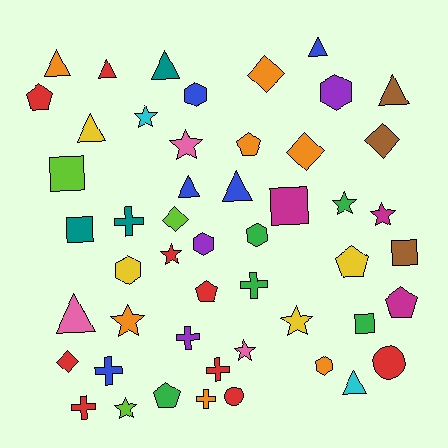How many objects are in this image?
There are 50 objects.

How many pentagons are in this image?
There are 6 pentagons.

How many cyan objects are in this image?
There are 2 cyan objects.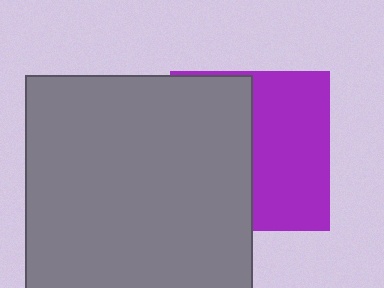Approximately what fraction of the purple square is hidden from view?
Roughly 51% of the purple square is hidden behind the gray square.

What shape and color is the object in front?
The object in front is a gray square.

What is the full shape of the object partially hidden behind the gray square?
The partially hidden object is a purple square.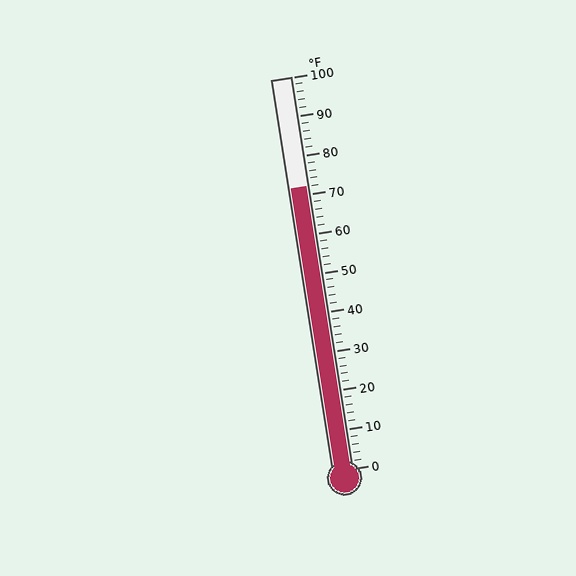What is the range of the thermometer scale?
The thermometer scale ranges from 0°F to 100°F.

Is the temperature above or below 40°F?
The temperature is above 40°F.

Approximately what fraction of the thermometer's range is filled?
The thermometer is filled to approximately 70% of its range.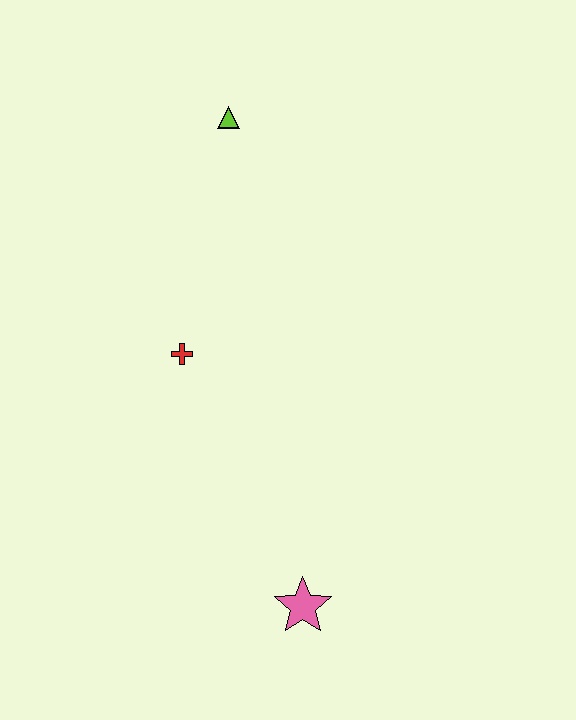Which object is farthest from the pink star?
The lime triangle is farthest from the pink star.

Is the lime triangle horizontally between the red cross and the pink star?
Yes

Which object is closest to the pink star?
The red cross is closest to the pink star.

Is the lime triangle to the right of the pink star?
No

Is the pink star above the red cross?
No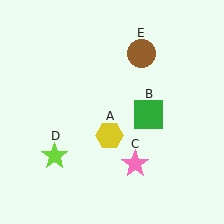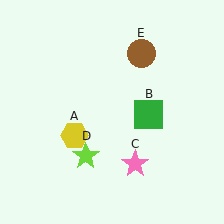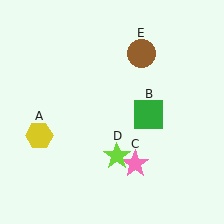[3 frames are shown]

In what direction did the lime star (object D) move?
The lime star (object D) moved right.